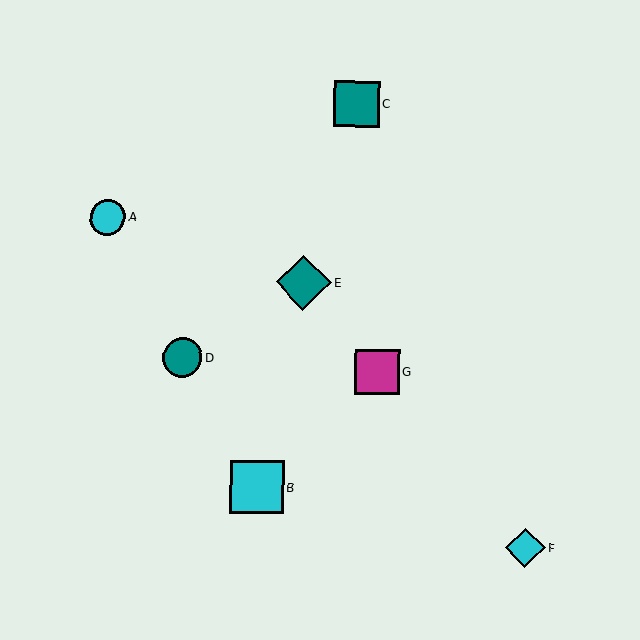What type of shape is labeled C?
Shape C is a teal square.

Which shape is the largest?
The teal diamond (labeled E) is the largest.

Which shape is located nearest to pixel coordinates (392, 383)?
The magenta square (labeled G) at (377, 372) is nearest to that location.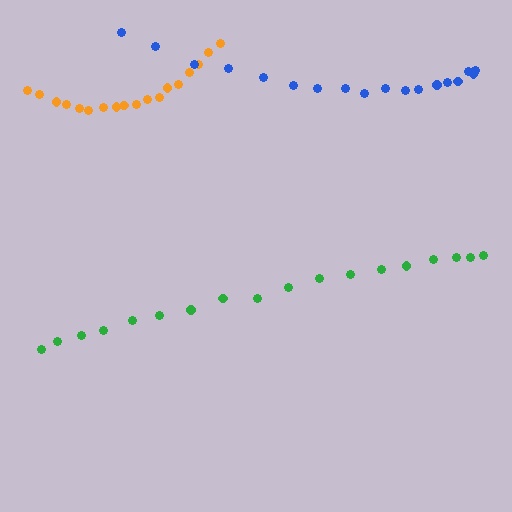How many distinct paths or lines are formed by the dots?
There are 3 distinct paths.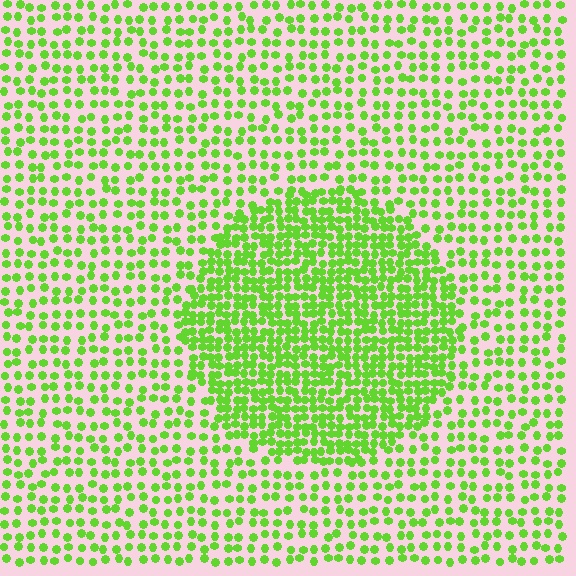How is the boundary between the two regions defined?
The boundary is defined by a change in element density (approximately 2.0x ratio). All elements are the same color, size, and shape.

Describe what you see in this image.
The image contains small lime elements arranged at two different densities. A circle-shaped region is visible where the elements are more densely packed than the surrounding area.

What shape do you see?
I see a circle.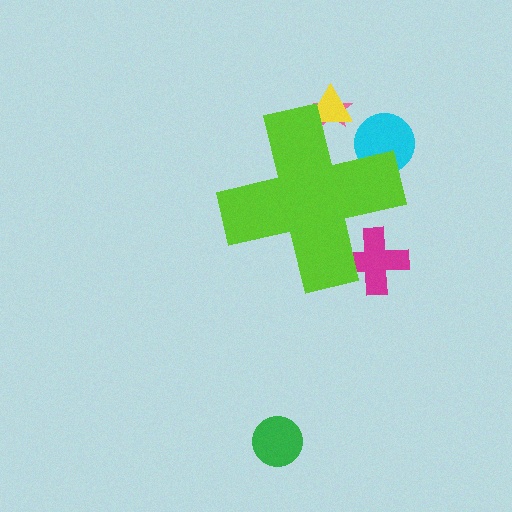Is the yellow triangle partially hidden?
Yes, the yellow triangle is partially hidden behind the lime cross.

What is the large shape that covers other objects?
A lime cross.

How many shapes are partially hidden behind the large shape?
4 shapes are partially hidden.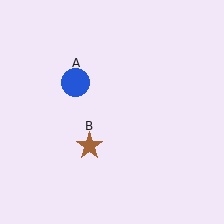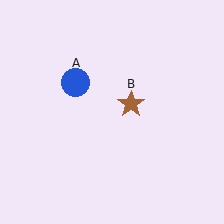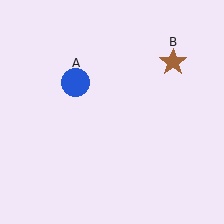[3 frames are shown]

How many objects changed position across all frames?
1 object changed position: brown star (object B).